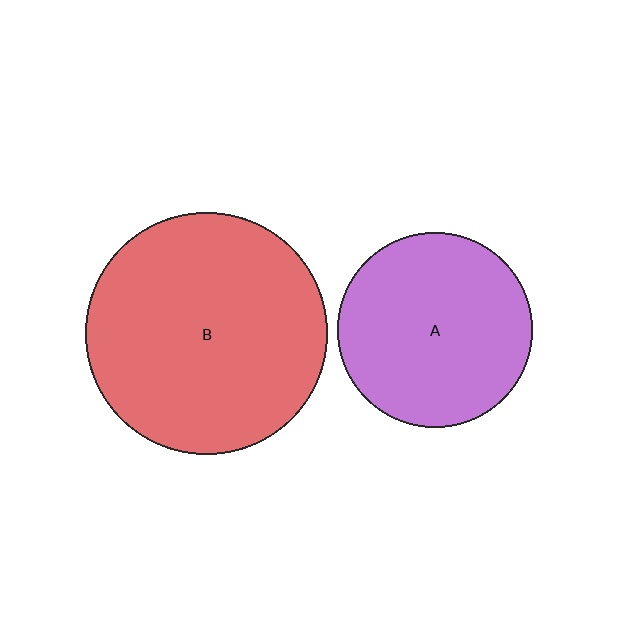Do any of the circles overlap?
No, none of the circles overlap.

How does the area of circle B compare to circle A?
Approximately 1.5 times.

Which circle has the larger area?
Circle B (red).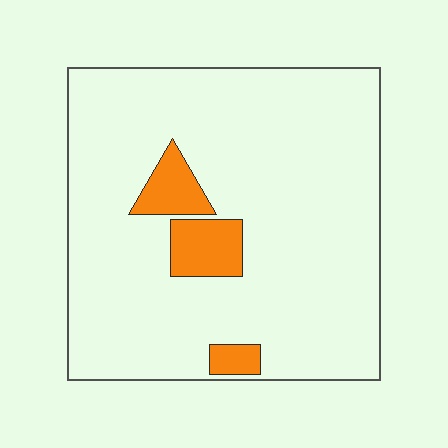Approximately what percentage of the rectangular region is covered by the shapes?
Approximately 10%.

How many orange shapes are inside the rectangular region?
3.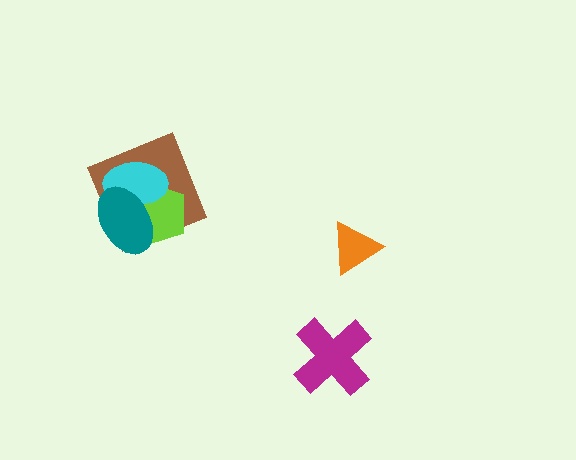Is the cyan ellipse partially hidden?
Yes, it is partially covered by another shape.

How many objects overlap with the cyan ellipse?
3 objects overlap with the cyan ellipse.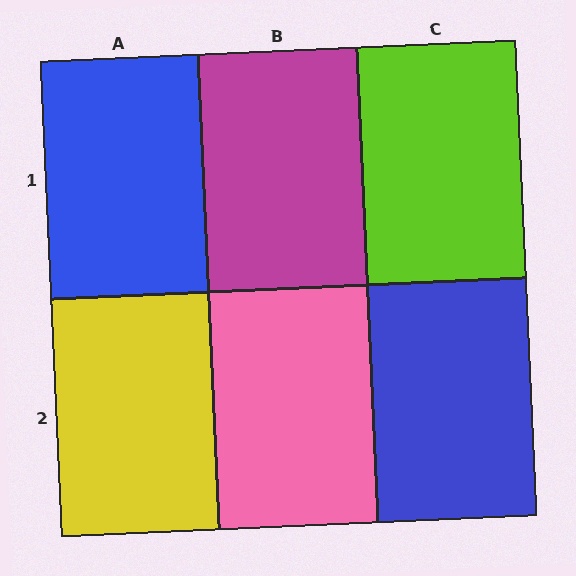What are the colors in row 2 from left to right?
Yellow, pink, blue.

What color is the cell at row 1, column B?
Magenta.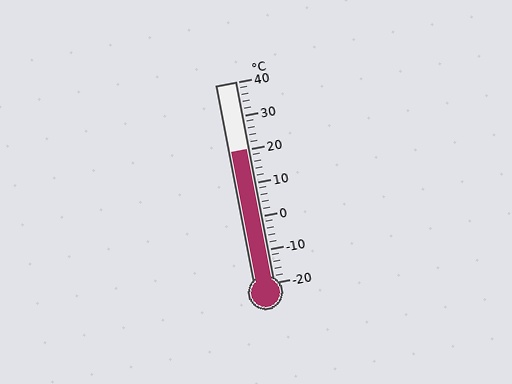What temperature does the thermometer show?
The thermometer shows approximately 20°C.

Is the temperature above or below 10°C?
The temperature is above 10°C.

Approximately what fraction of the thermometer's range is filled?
The thermometer is filled to approximately 65% of its range.